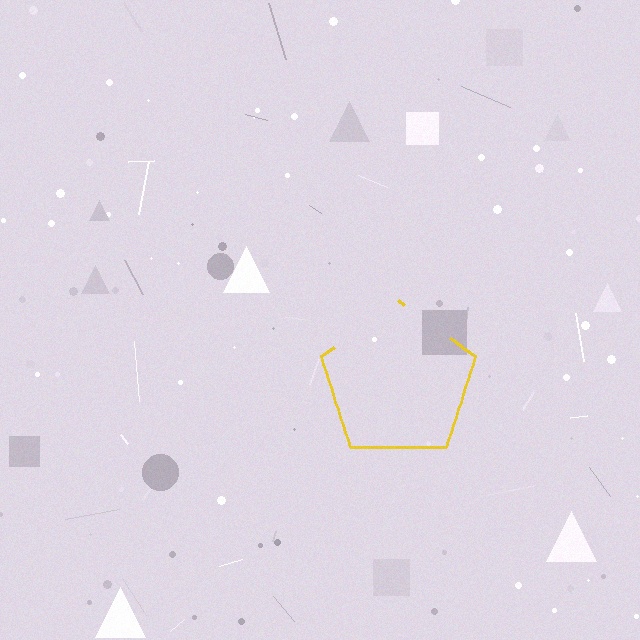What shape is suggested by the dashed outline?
The dashed outline suggests a pentagon.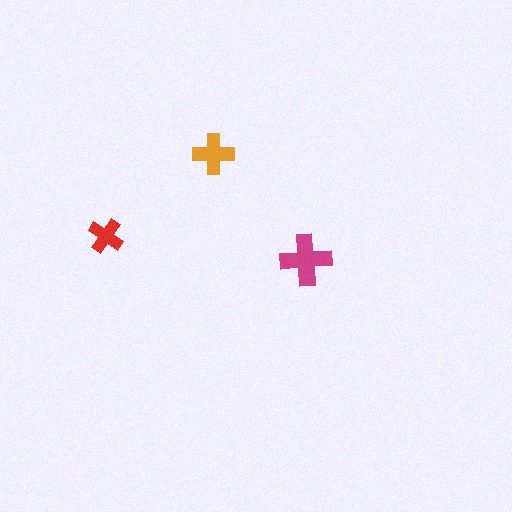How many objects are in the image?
There are 3 objects in the image.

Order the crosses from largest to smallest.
the magenta one, the orange one, the red one.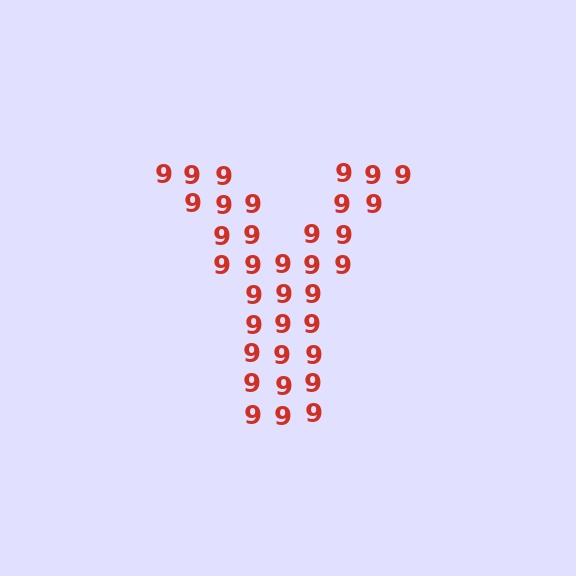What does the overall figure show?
The overall figure shows the letter Y.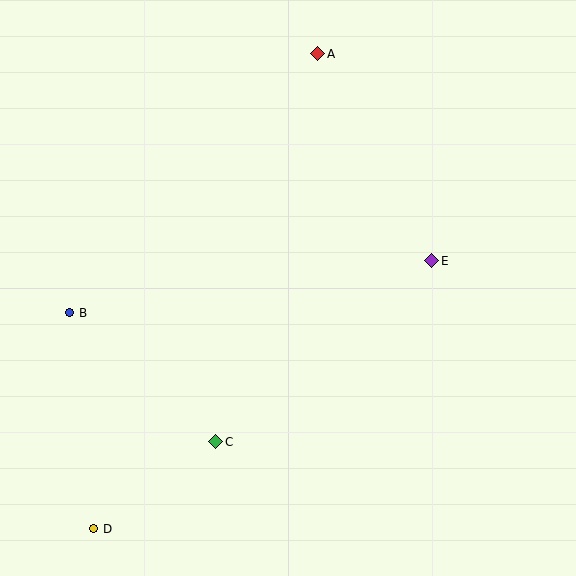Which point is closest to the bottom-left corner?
Point D is closest to the bottom-left corner.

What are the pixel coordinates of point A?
Point A is at (318, 54).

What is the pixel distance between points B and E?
The distance between B and E is 366 pixels.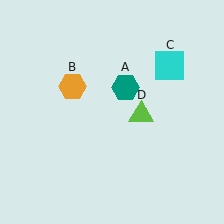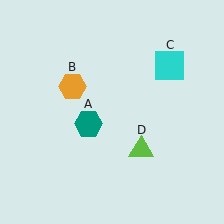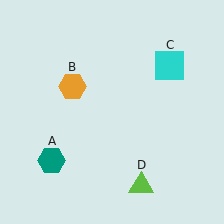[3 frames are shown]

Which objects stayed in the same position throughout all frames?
Orange hexagon (object B) and cyan square (object C) remained stationary.